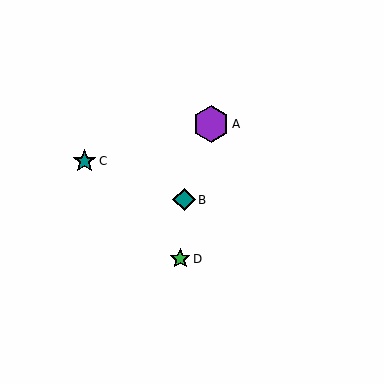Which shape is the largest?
The purple hexagon (labeled A) is the largest.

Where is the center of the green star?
The center of the green star is at (180, 259).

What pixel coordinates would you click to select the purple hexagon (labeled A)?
Click at (211, 124) to select the purple hexagon A.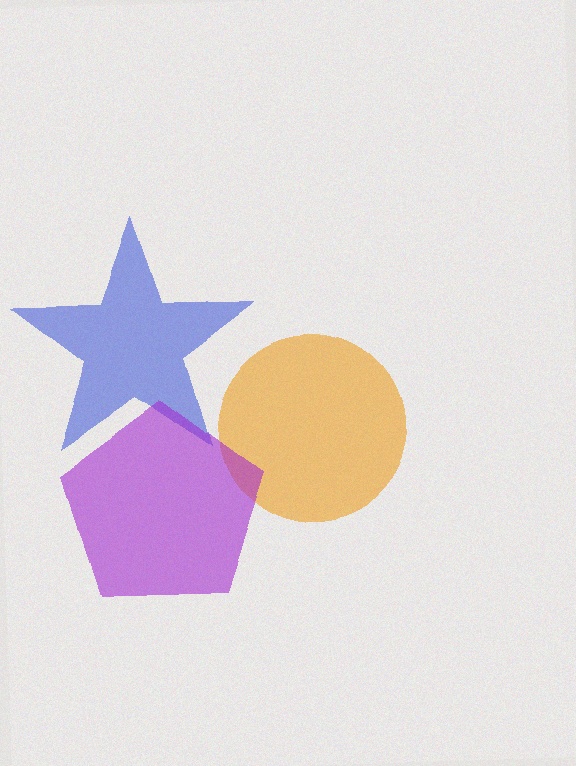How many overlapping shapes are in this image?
There are 3 overlapping shapes in the image.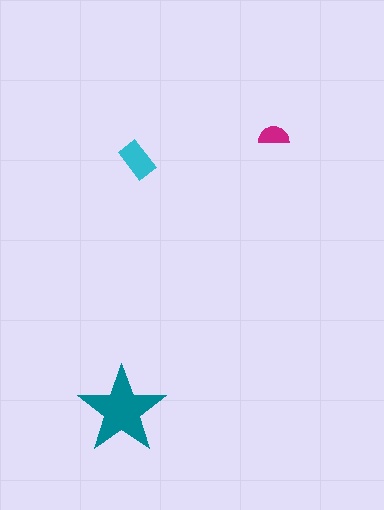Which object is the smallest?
The magenta semicircle.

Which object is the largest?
The teal star.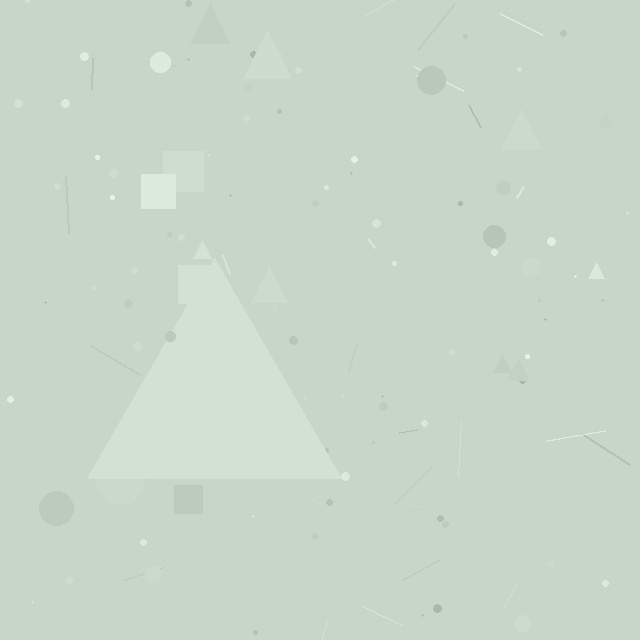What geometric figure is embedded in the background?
A triangle is embedded in the background.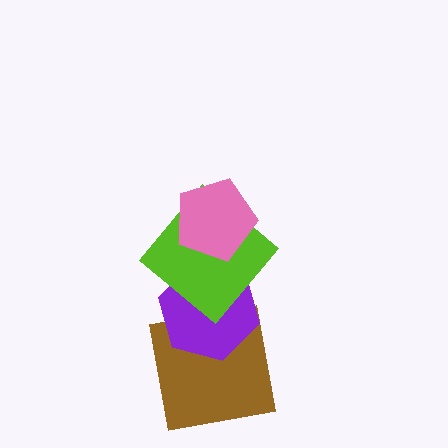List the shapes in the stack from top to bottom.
From top to bottom: the pink pentagon, the lime diamond, the purple hexagon, the brown square.